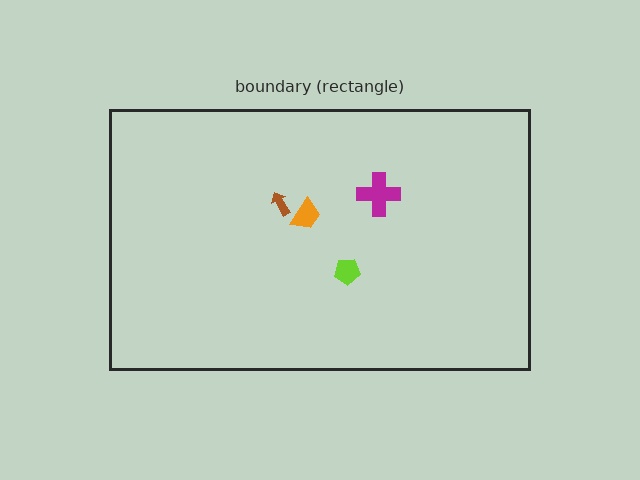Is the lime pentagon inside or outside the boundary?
Inside.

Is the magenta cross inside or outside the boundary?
Inside.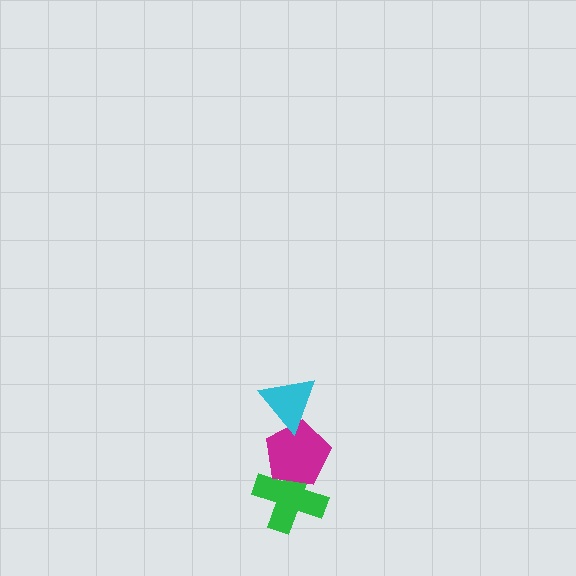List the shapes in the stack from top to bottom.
From top to bottom: the cyan triangle, the magenta pentagon, the green cross.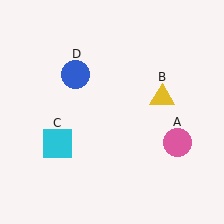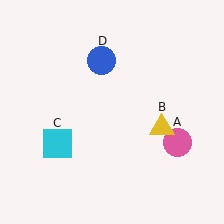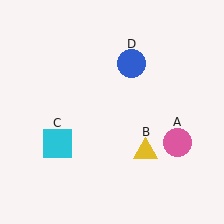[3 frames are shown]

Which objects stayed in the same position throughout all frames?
Pink circle (object A) and cyan square (object C) remained stationary.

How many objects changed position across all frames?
2 objects changed position: yellow triangle (object B), blue circle (object D).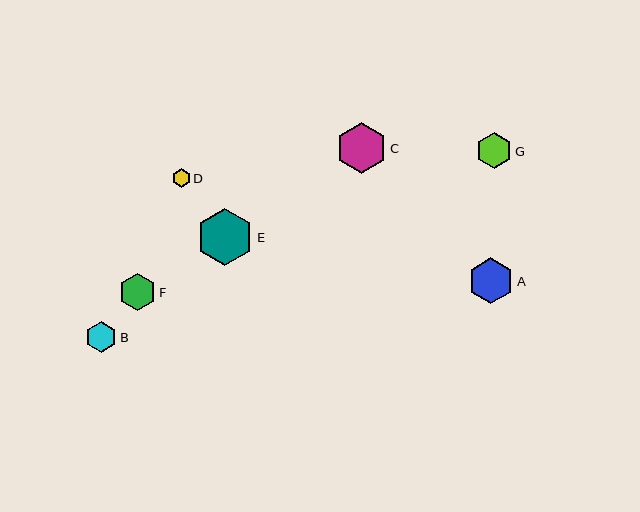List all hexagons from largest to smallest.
From largest to smallest: E, C, A, F, G, B, D.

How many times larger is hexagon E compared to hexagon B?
Hexagon E is approximately 1.8 times the size of hexagon B.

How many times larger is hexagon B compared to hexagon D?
Hexagon B is approximately 1.7 times the size of hexagon D.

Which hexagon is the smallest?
Hexagon D is the smallest with a size of approximately 18 pixels.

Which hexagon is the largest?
Hexagon E is the largest with a size of approximately 57 pixels.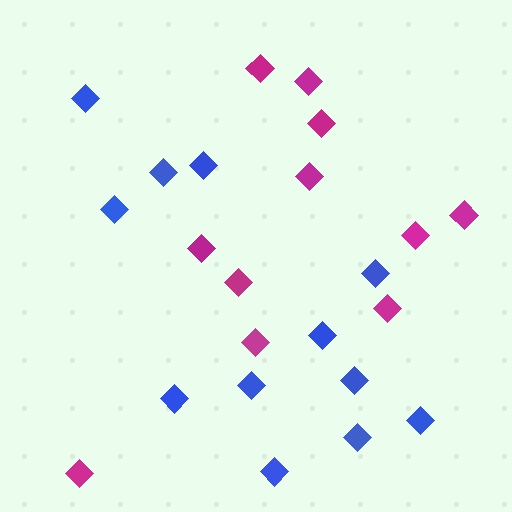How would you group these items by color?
There are 2 groups: one group of magenta diamonds (11) and one group of blue diamonds (12).